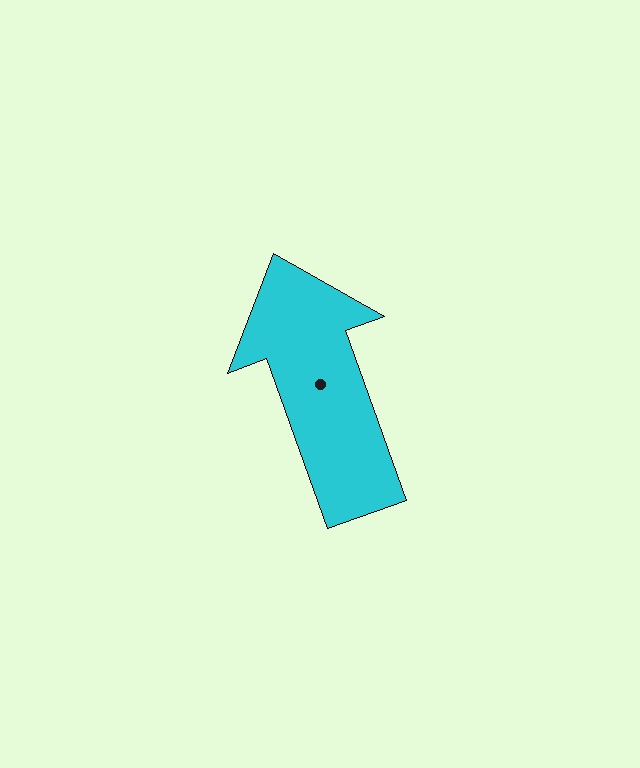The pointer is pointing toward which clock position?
Roughly 11 o'clock.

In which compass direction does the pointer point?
North.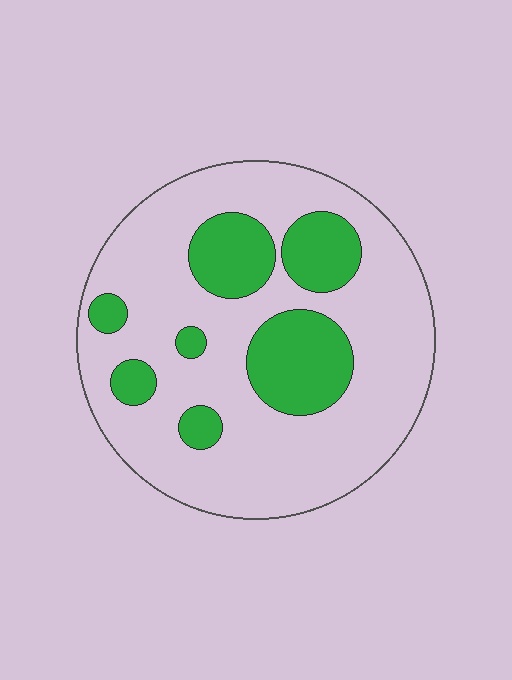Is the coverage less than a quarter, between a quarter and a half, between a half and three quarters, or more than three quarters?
Between a quarter and a half.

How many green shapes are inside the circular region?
7.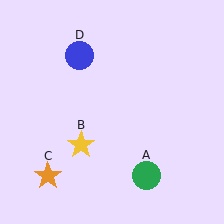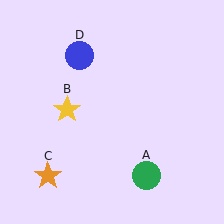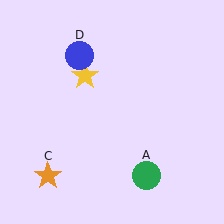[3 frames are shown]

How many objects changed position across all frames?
1 object changed position: yellow star (object B).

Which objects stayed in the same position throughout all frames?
Green circle (object A) and orange star (object C) and blue circle (object D) remained stationary.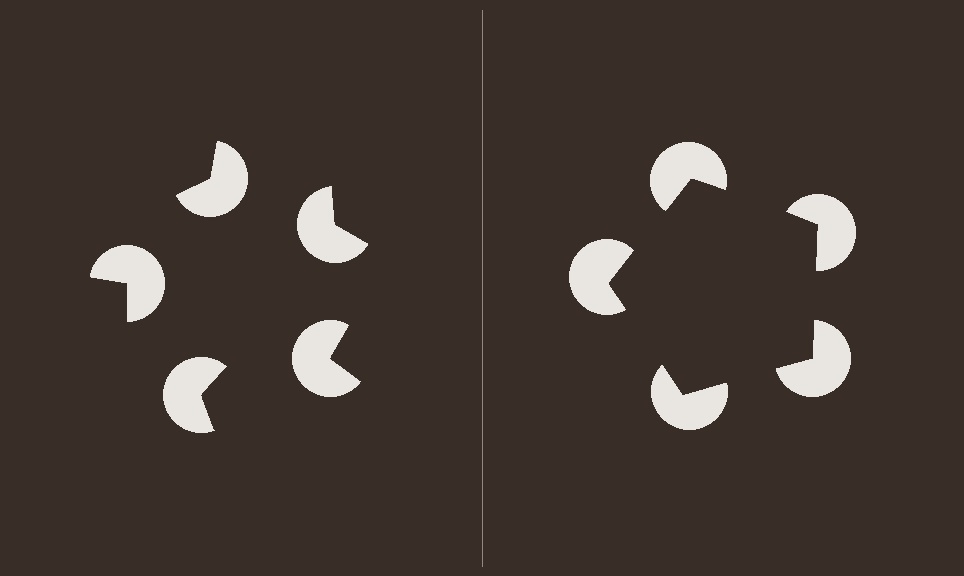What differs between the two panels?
The pac-man discs are positioned identically on both sides; only the wedge orientations differ. On the right they align to a pentagon; on the left they are misaligned.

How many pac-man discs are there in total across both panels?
10 — 5 on each side.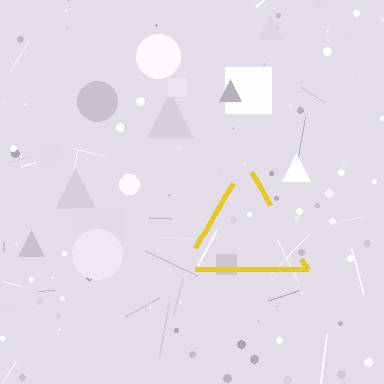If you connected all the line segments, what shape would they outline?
They would outline a triangle.